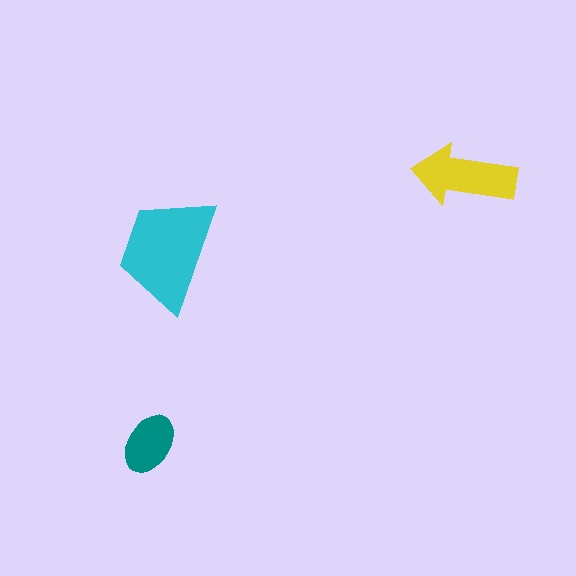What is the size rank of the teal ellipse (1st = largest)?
3rd.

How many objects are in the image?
There are 3 objects in the image.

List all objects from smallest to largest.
The teal ellipse, the yellow arrow, the cyan trapezoid.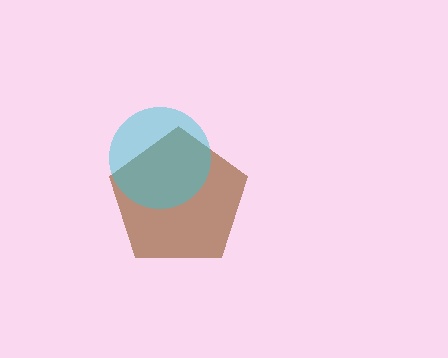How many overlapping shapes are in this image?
There are 2 overlapping shapes in the image.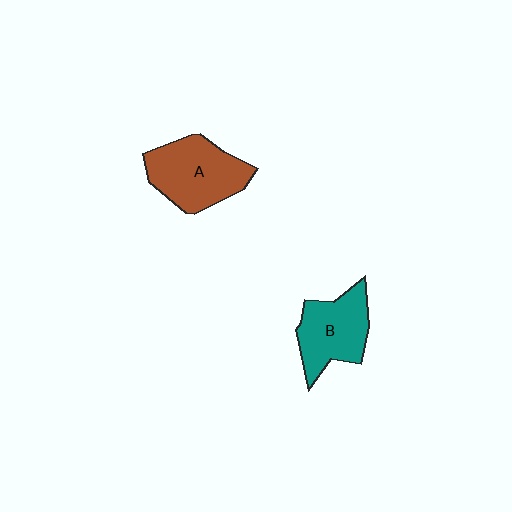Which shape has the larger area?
Shape A (brown).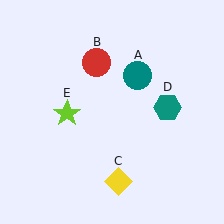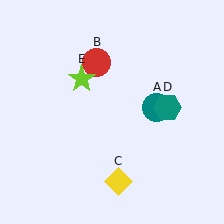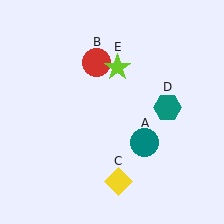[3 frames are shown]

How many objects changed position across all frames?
2 objects changed position: teal circle (object A), lime star (object E).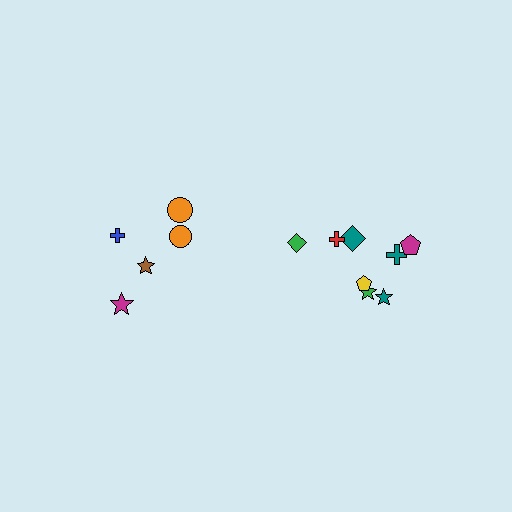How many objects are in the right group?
There are 8 objects.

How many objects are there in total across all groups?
There are 13 objects.